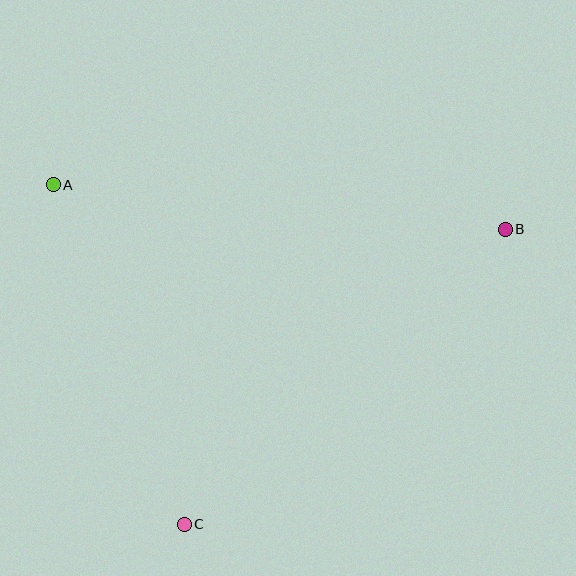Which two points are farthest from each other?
Points A and B are farthest from each other.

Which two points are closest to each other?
Points A and C are closest to each other.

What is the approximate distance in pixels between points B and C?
The distance between B and C is approximately 436 pixels.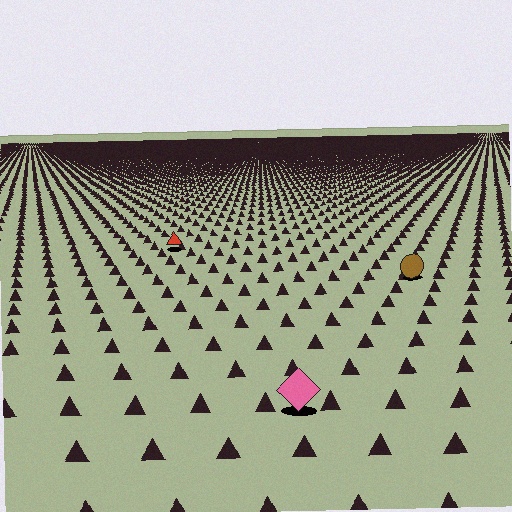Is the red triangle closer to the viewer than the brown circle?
No. The brown circle is closer — you can tell from the texture gradient: the ground texture is coarser near it.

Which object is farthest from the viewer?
The red triangle is farthest from the viewer. It appears smaller and the ground texture around it is denser.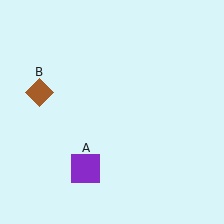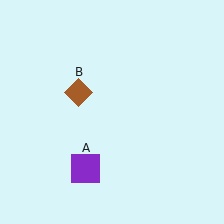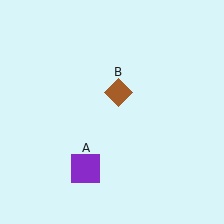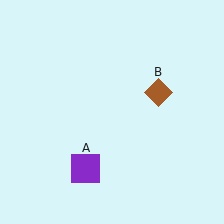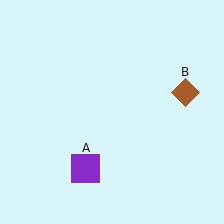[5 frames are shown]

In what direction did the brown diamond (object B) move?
The brown diamond (object B) moved right.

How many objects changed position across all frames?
1 object changed position: brown diamond (object B).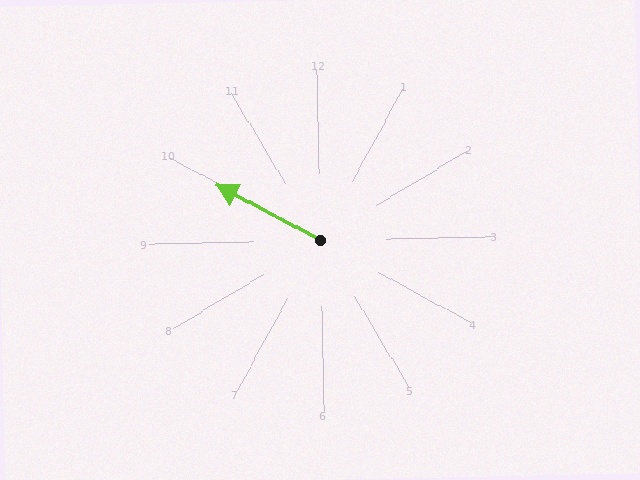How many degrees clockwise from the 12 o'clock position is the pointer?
Approximately 299 degrees.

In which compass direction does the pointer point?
Northwest.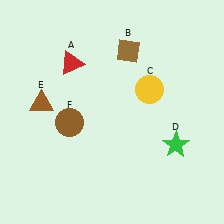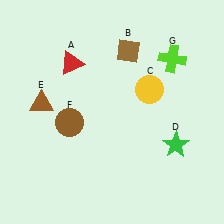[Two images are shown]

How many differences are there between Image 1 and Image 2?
There is 1 difference between the two images.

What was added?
A lime cross (G) was added in Image 2.